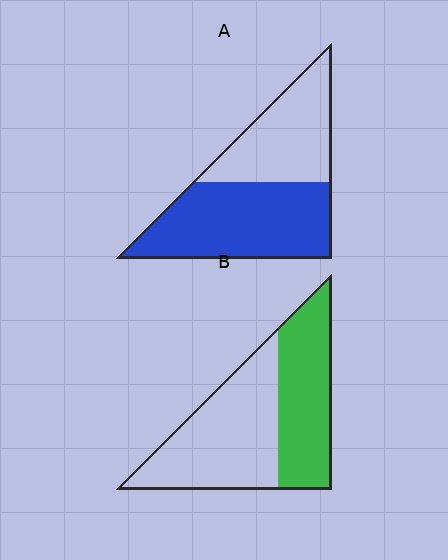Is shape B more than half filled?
No.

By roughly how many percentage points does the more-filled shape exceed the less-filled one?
By roughly 15 percentage points (A over B).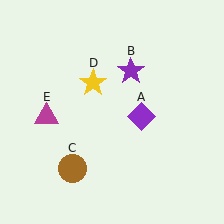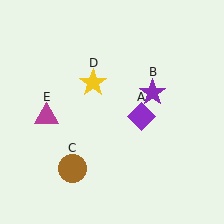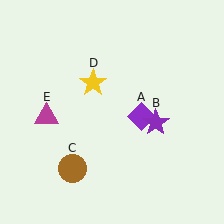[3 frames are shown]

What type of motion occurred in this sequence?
The purple star (object B) rotated clockwise around the center of the scene.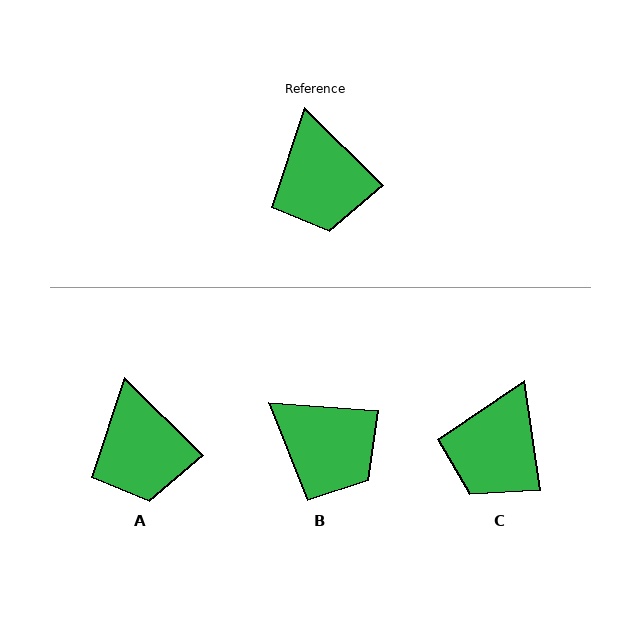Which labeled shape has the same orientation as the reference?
A.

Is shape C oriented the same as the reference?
No, it is off by about 37 degrees.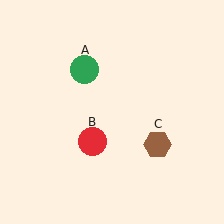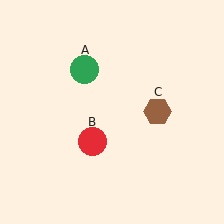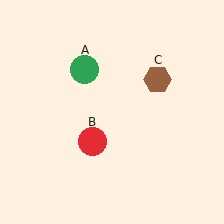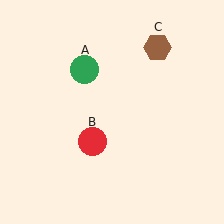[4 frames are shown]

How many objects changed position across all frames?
1 object changed position: brown hexagon (object C).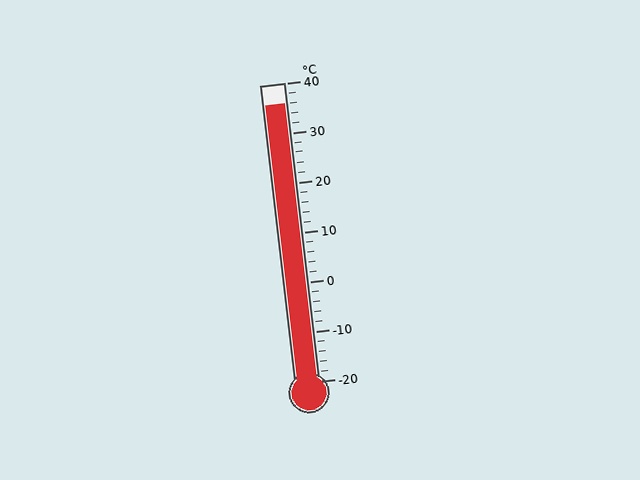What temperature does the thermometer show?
The thermometer shows approximately 36°C.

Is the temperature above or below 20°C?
The temperature is above 20°C.